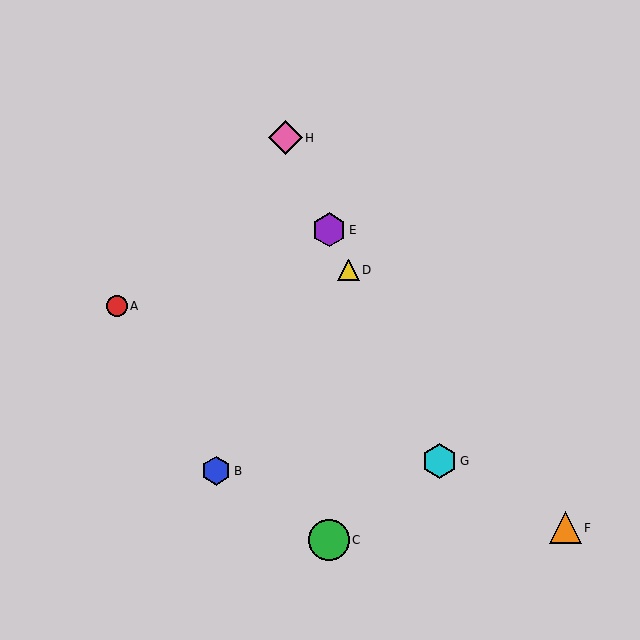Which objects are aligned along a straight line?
Objects D, E, G, H are aligned along a straight line.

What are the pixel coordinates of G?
Object G is at (439, 461).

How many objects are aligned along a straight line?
4 objects (D, E, G, H) are aligned along a straight line.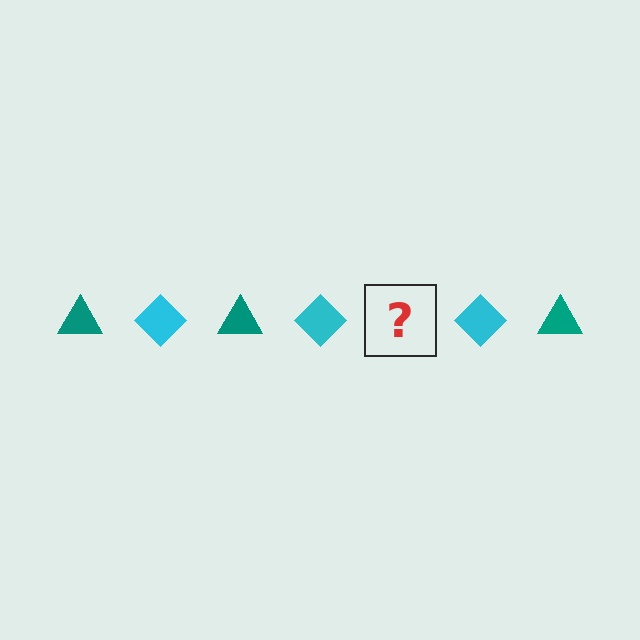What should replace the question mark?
The question mark should be replaced with a teal triangle.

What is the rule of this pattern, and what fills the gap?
The rule is that the pattern alternates between teal triangle and cyan diamond. The gap should be filled with a teal triangle.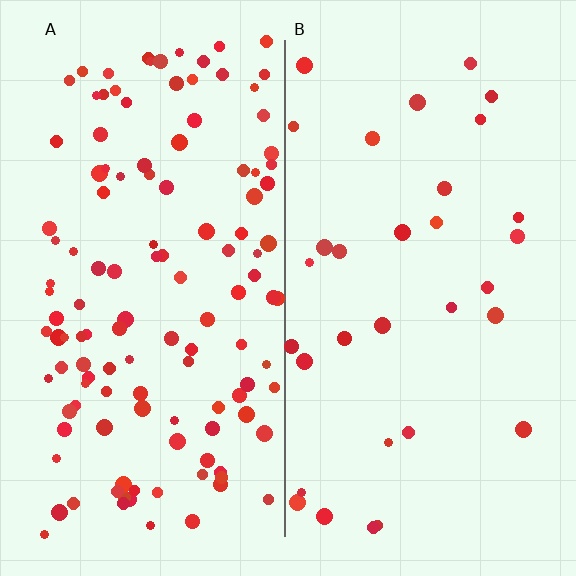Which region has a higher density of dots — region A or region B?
A (the left).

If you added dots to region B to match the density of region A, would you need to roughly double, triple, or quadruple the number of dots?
Approximately quadruple.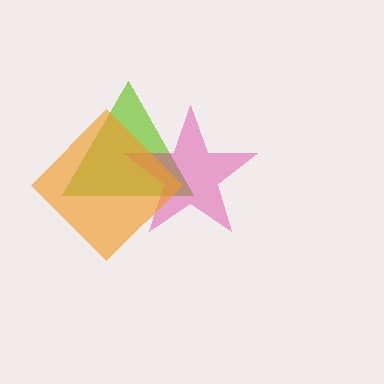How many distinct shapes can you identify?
There are 3 distinct shapes: a lime triangle, a magenta star, an orange diamond.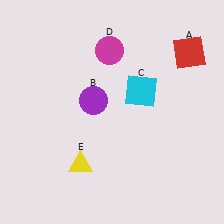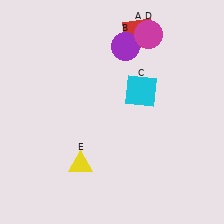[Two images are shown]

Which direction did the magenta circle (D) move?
The magenta circle (D) moved right.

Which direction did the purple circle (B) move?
The purple circle (B) moved up.